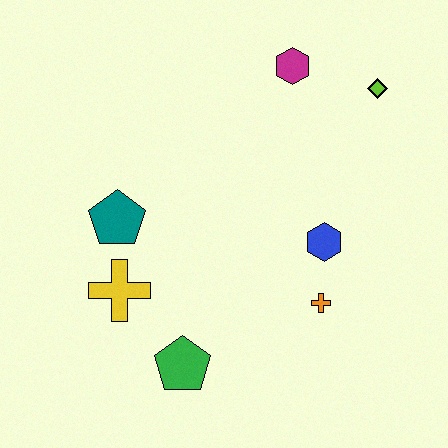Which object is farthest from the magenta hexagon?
The green pentagon is farthest from the magenta hexagon.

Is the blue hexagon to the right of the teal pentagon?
Yes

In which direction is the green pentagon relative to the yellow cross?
The green pentagon is below the yellow cross.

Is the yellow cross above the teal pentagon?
No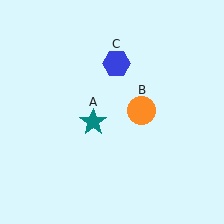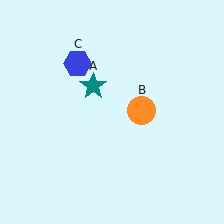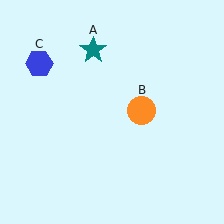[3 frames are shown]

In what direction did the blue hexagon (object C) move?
The blue hexagon (object C) moved left.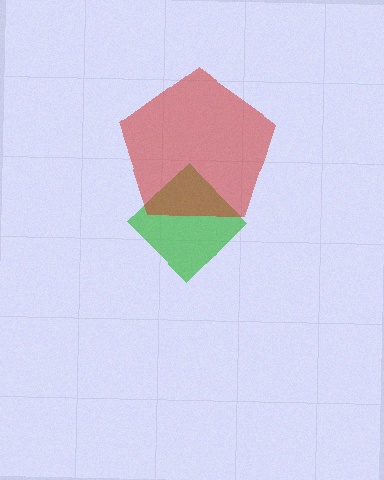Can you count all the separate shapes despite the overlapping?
Yes, there are 2 separate shapes.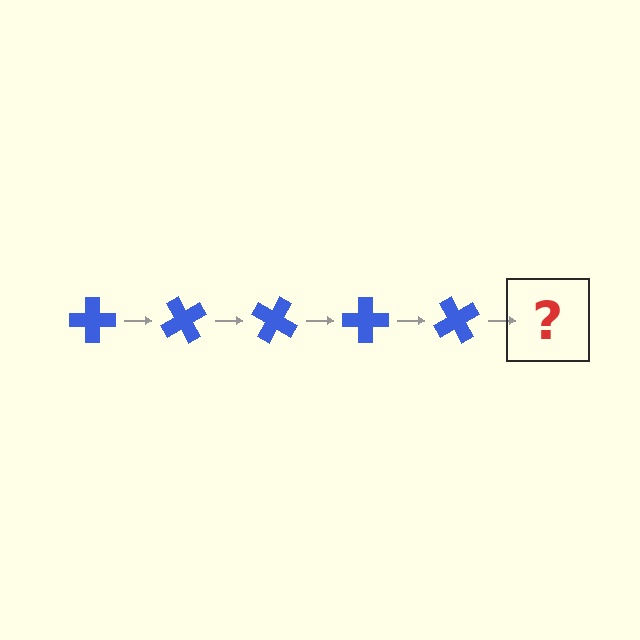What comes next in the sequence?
The next element should be a blue cross rotated 300 degrees.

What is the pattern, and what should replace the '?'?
The pattern is that the cross rotates 60 degrees each step. The '?' should be a blue cross rotated 300 degrees.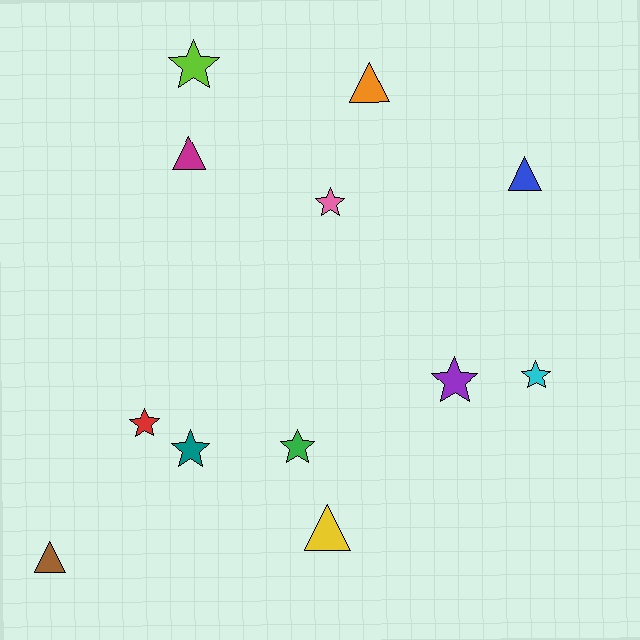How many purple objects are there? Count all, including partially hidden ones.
There is 1 purple object.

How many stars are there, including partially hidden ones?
There are 7 stars.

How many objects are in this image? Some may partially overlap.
There are 12 objects.